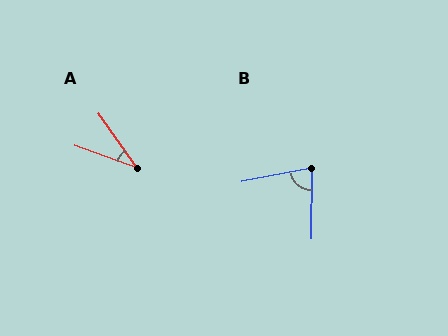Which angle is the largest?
B, at approximately 79 degrees.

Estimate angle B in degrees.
Approximately 79 degrees.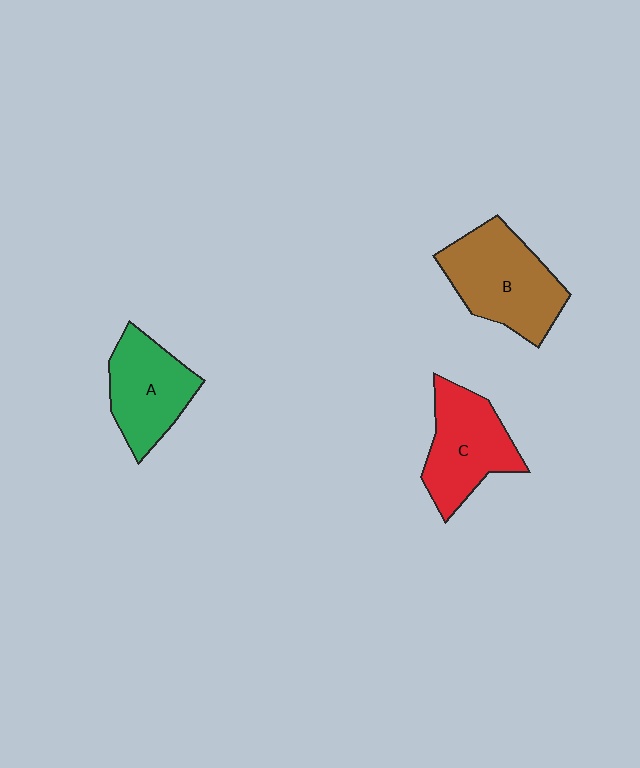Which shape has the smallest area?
Shape A (green).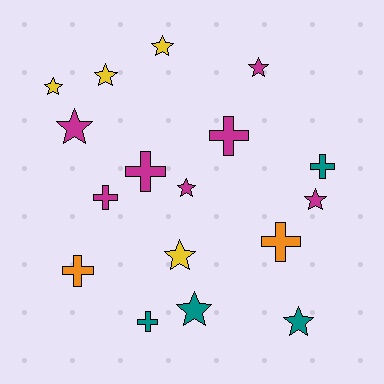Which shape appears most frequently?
Star, with 10 objects.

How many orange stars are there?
There are no orange stars.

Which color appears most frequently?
Magenta, with 7 objects.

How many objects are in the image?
There are 17 objects.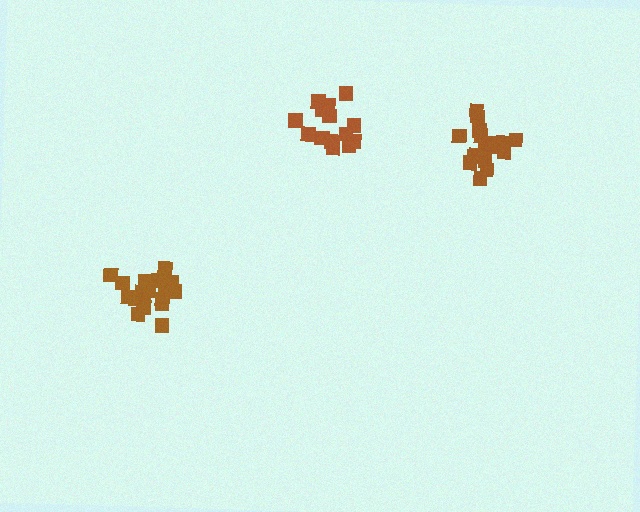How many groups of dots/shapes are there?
There are 3 groups.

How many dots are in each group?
Group 1: 18 dots, Group 2: 14 dots, Group 3: 18 dots (50 total).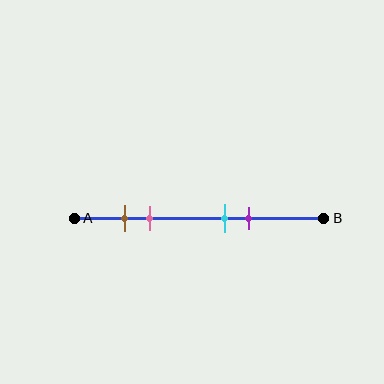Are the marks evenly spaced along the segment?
No, the marks are not evenly spaced.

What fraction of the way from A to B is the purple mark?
The purple mark is approximately 70% (0.7) of the way from A to B.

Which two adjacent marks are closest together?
The brown and pink marks are the closest adjacent pair.